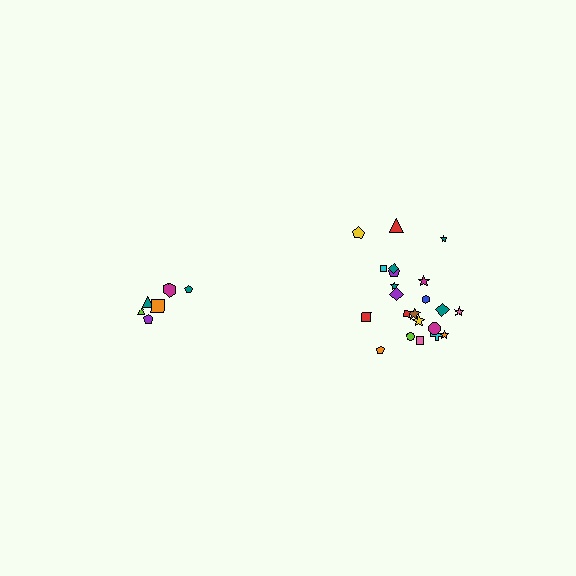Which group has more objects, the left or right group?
The right group.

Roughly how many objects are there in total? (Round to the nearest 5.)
Roughly 30 objects in total.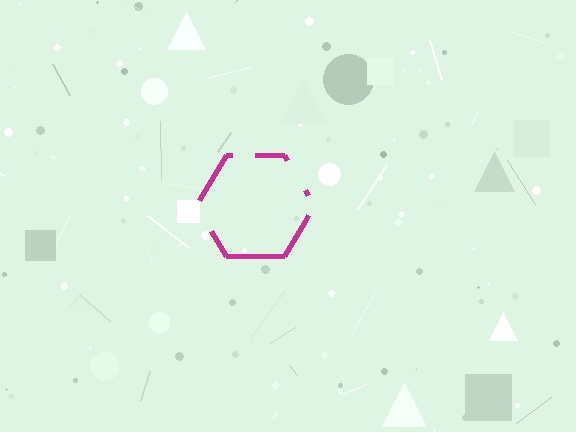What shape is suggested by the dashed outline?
The dashed outline suggests a hexagon.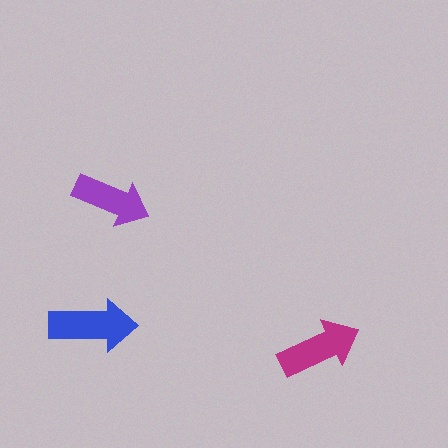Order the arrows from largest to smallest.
the blue one, the magenta one, the purple one.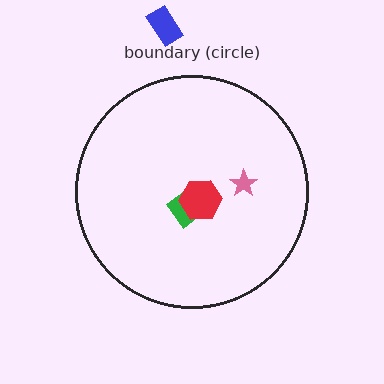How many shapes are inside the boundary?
3 inside, 1 outside.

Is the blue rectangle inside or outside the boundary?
Outside.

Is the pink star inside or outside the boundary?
Inside.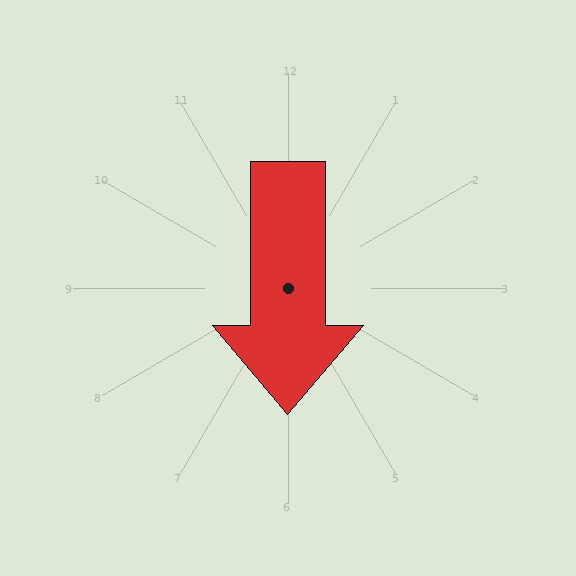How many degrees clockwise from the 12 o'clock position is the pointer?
Approximately 180 degrees.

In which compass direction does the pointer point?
South.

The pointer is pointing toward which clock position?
Roughly 6 o'clock.